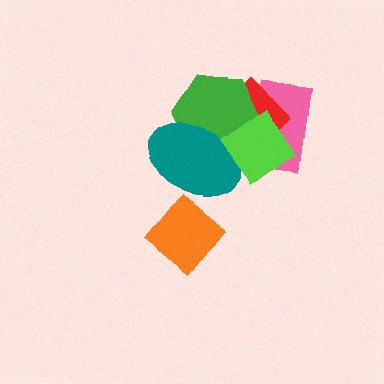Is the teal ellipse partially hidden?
Yes, it is partially covered by another shape.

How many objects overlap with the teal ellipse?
4 objects overlap with the teal ellipse.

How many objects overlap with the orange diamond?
1 object overlaps with the orange diamond.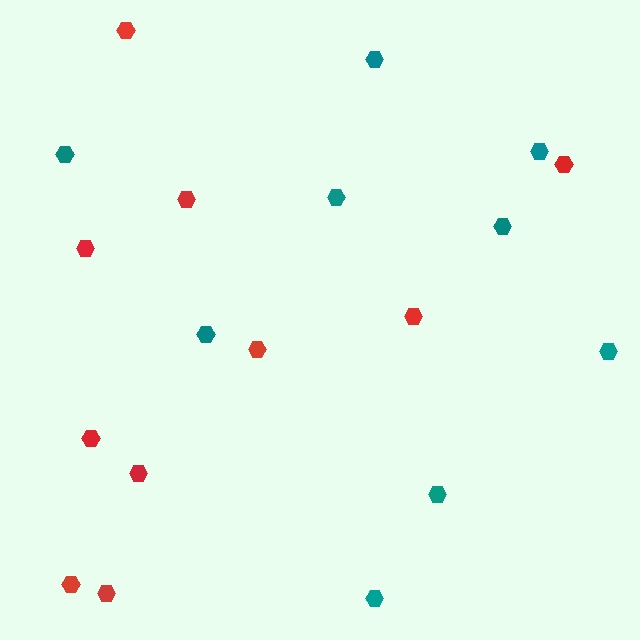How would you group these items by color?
There are 2 groups: one group of red hexagons (10) and one group of teal hexagons (9).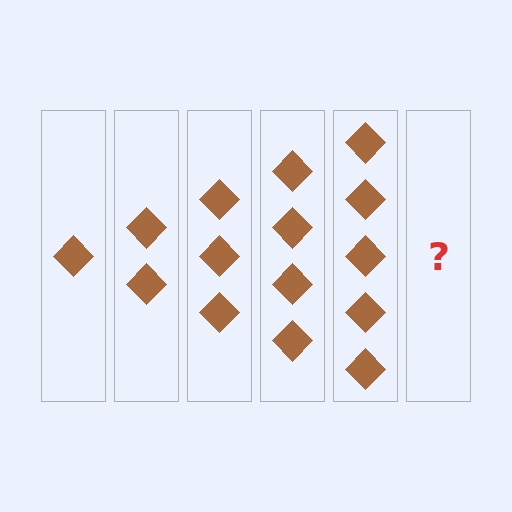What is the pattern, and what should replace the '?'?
The pattern is that each step adds one more diamond. The '?' should be 6 diamonds.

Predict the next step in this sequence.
The next step is 6 diamonds.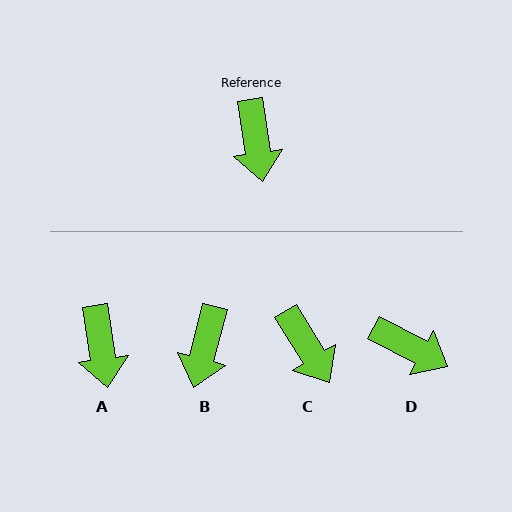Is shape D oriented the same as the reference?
No, it is off by about 54 degrees.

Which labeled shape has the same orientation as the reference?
A.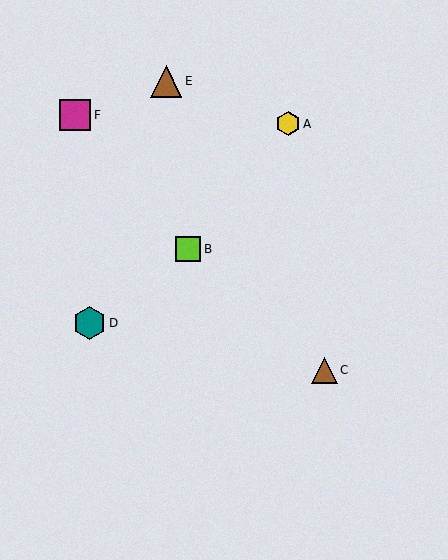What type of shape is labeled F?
Shape F is a magenta square.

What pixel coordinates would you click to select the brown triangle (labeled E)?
Click at (166, 81) to select the brown triangle E.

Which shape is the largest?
The teal hexagon (labeled D) is the largest.